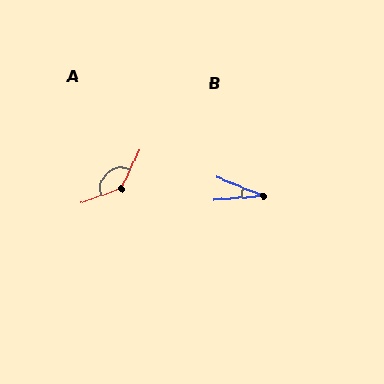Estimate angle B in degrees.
Approximately 27 degrees.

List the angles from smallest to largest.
B (27°), A (135°).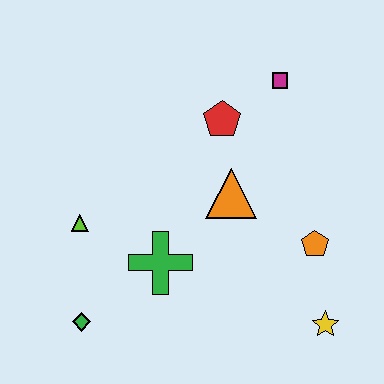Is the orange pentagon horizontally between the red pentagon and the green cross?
No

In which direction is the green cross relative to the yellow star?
The green cross is to the left of the yellow star.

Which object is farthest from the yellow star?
The lime triangle is farthest from the yellow star.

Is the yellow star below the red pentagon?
Yes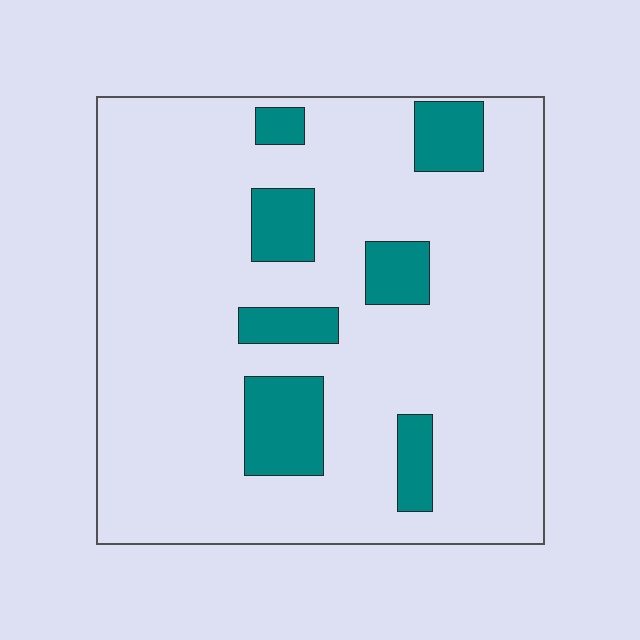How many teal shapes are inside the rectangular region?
7.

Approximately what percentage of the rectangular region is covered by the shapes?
Approximately 15%.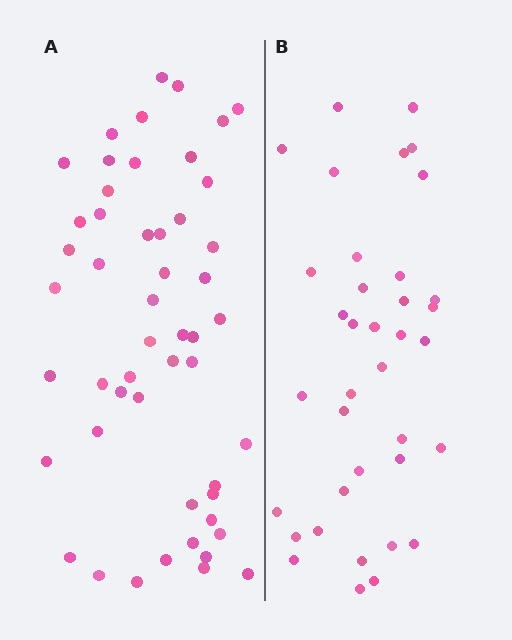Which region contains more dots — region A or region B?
Region A (the left region) has more dots.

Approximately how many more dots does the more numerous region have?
Region A has approximately 15 more dots than region B.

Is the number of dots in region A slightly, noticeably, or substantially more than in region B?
Region A has noticeably more, but not dramatically so. The ratio is roughly 1.4 to 1.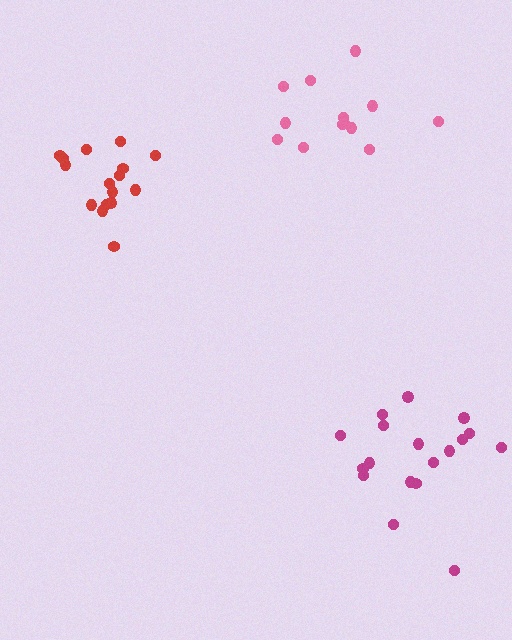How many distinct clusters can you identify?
There are 3 distinct clusters.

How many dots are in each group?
Group 1: 13 dots, Group 2: 18 dots, Group 3: 16 dots (47 total).